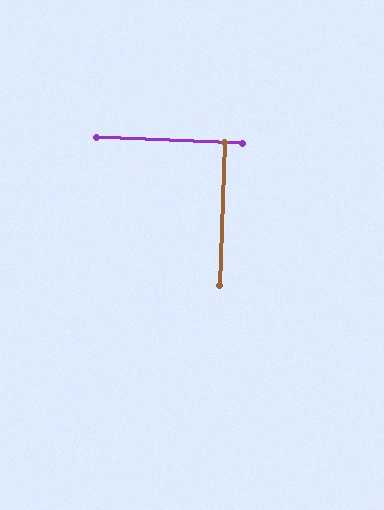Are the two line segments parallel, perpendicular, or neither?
Perpendicular — they meet at approximately 90°.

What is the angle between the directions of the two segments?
Approximately 90 degrees.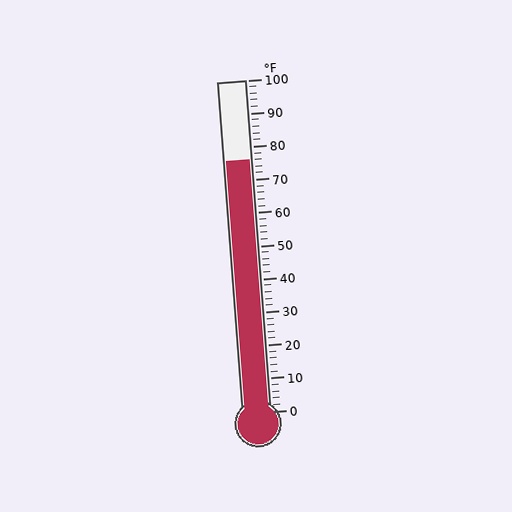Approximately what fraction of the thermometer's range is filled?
The thermometer is filled to approximately 75% of its range.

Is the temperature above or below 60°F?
The temperature is above 60°F.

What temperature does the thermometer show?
The thermometer shows approximately 76°F.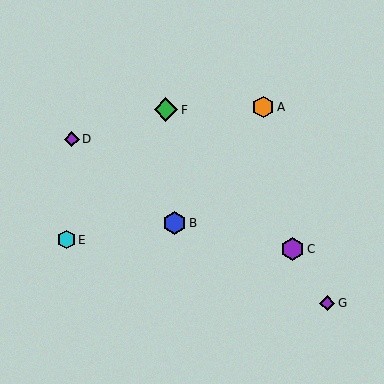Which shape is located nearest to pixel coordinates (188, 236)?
The blue hexagon (labeled B) at (175, 223) is nearest to that location.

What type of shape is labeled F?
Shape F is a green diamond.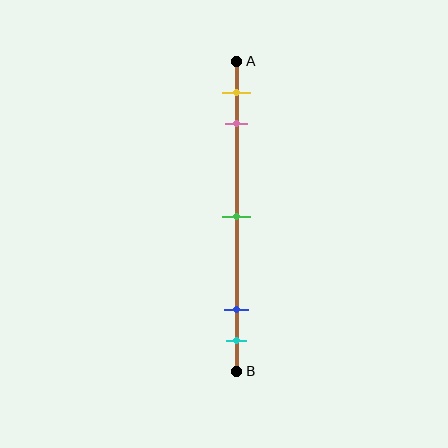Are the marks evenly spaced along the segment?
No, the marks are not evenly spaced.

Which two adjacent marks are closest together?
The blue and cyan marks are the closest adjacent pair.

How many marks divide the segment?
There are 5 marks dividing the segment.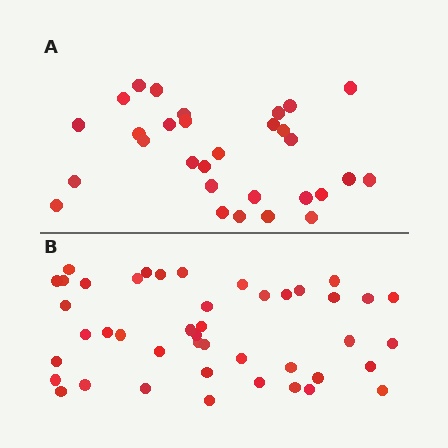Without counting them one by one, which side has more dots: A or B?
Region B (the bottom region) has more dots.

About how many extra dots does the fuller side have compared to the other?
Region B has approximately 15 more dots than region A.